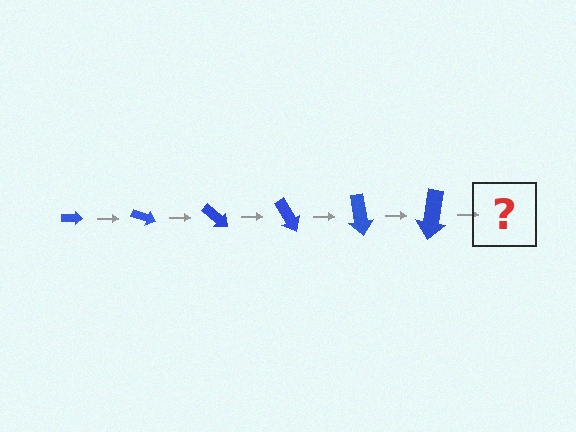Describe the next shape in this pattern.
It should be an arrow, larger than the previous one and rotated 120 degrees from the start.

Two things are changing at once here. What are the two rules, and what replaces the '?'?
The two rules are that the arrow grows larger each step and it rotates 20 degrees each step. The '?' should be an arrow, larger than the previous one and rotated 120 degrees from the start.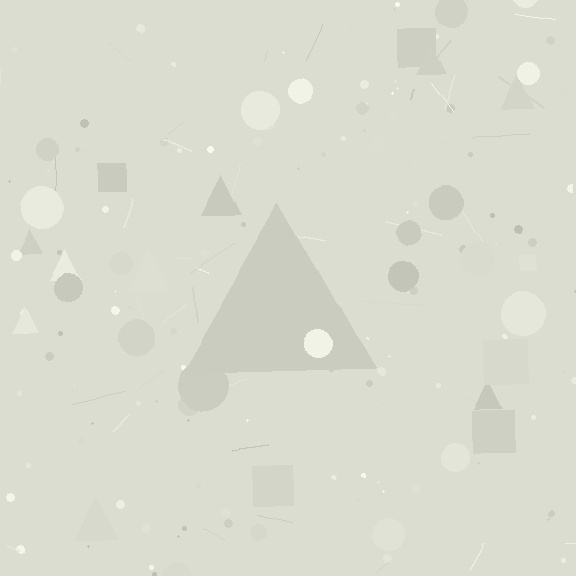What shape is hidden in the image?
A triangle is hidden in the image.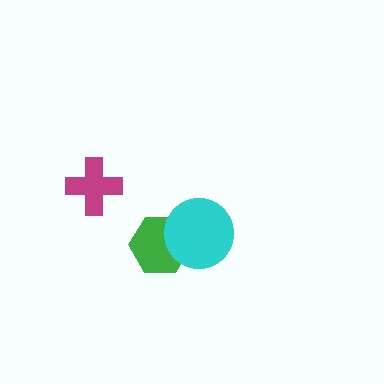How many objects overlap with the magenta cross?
0 objects overlap with the magenta cross.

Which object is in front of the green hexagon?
The cyan circle is in front of the green hexagon.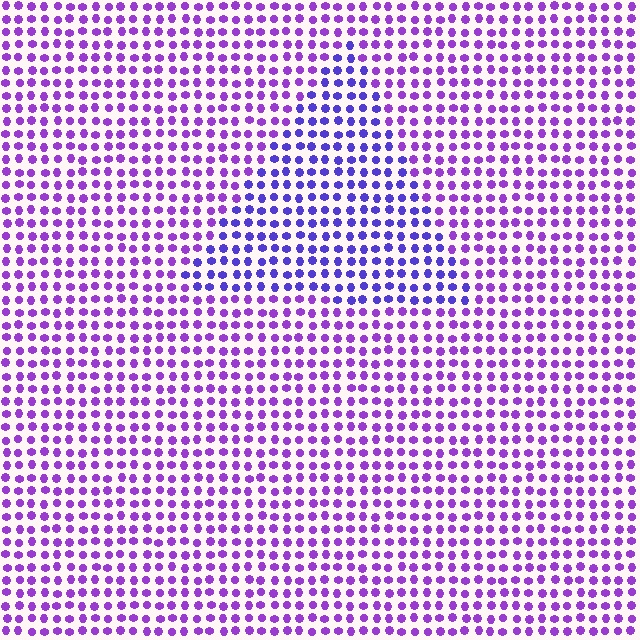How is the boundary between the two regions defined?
The boundary is defined purely by a slight shift in hue (about 29 degrees). Spacing, size, and orientation are identical on both sides.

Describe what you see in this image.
The image is filled with small purple elements in a uniform arrangement. A triangle-shaped region is visible where the elements are tinted to a slightly different hue, forming a subtle color boundary.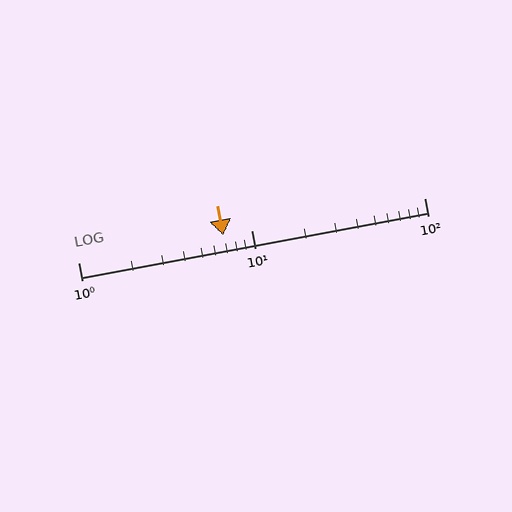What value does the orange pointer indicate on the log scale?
The pointer indicates approximately 6.9.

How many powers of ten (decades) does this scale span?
The scale spans 2 decades, from 1 to 100.